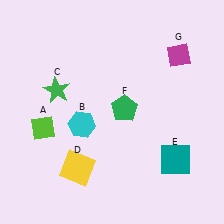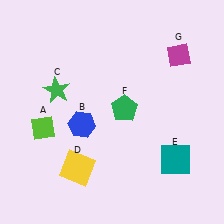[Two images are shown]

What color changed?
The hexagon (B) changed from cyan in Image 1 to blue in Image 2.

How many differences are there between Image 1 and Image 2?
There is 1 difference between the two images.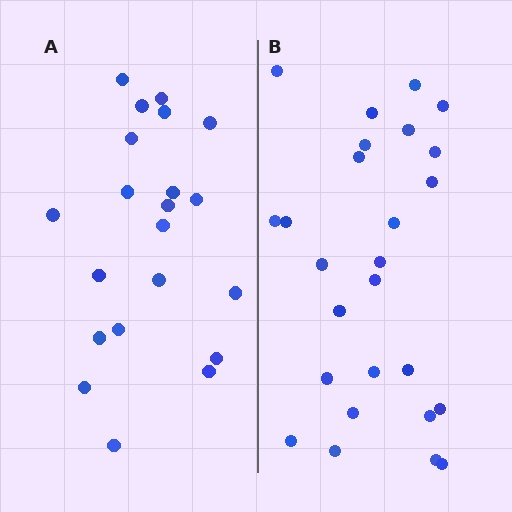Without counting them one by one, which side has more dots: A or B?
Region B (the right region) has more dots.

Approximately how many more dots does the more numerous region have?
Region B has about 5 more dots than region A.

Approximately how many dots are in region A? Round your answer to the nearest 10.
About 20 dots. (The exact count is 21, which rounds to 20.)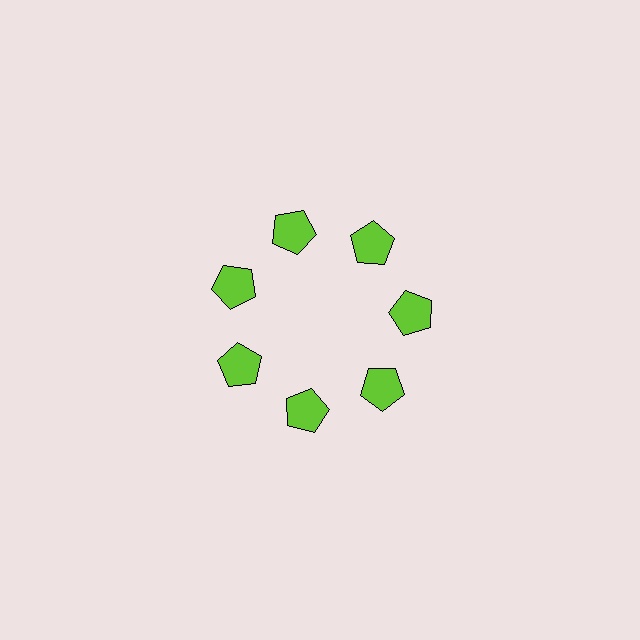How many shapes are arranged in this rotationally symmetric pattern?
There are 7 shapes, arranged in 7 groups of 1.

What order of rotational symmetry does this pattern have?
This pattern has 7-fold rotational symmetry.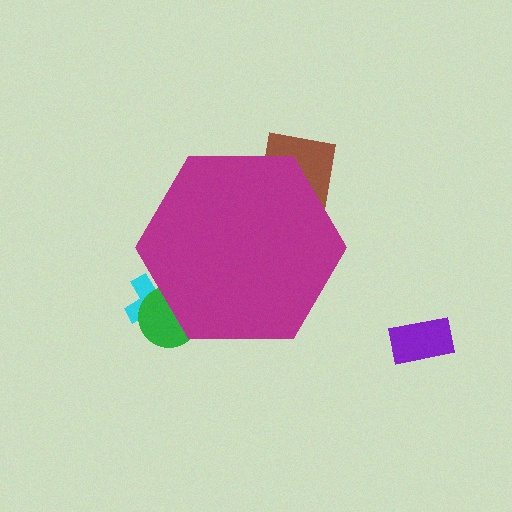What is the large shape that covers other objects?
A magenta hexagon.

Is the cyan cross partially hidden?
Yes, the cyan cross is partially hidden behind the magenta hexagon.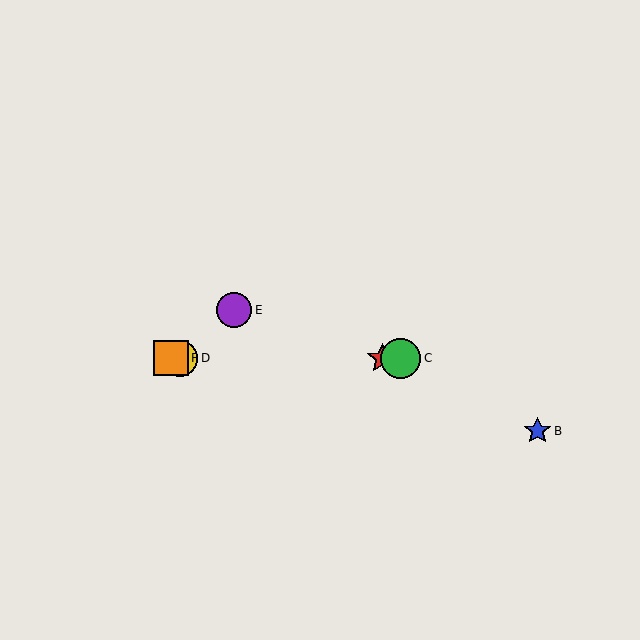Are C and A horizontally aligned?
Yes, both are at y≈358.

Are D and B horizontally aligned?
No, D is at y≈358 and B is at y≈431.